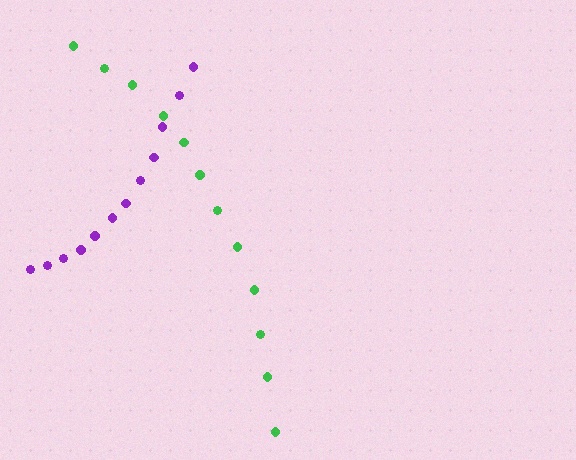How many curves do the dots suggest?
There are 2 distinct paths.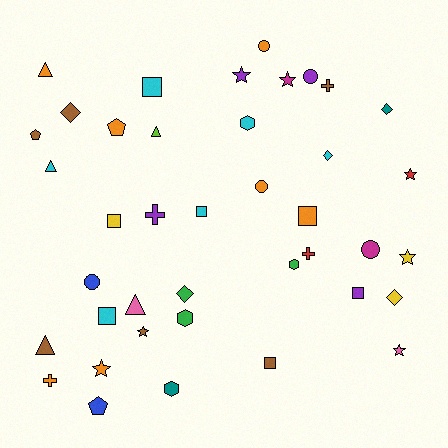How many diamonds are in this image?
There are 5 diamonds.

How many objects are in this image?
There are 40 objects.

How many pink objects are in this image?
There are 2 pink objects.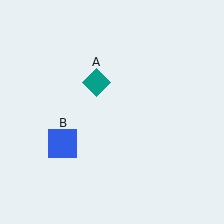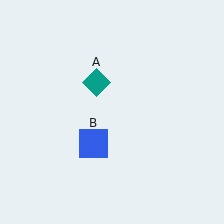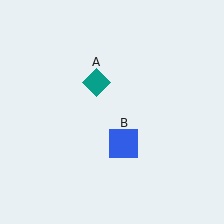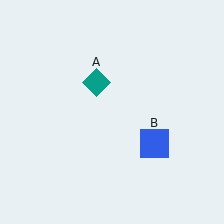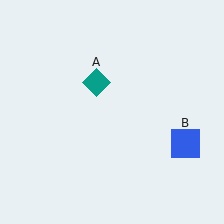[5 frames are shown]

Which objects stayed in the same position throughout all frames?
Teal diamond (object A) remained stationary.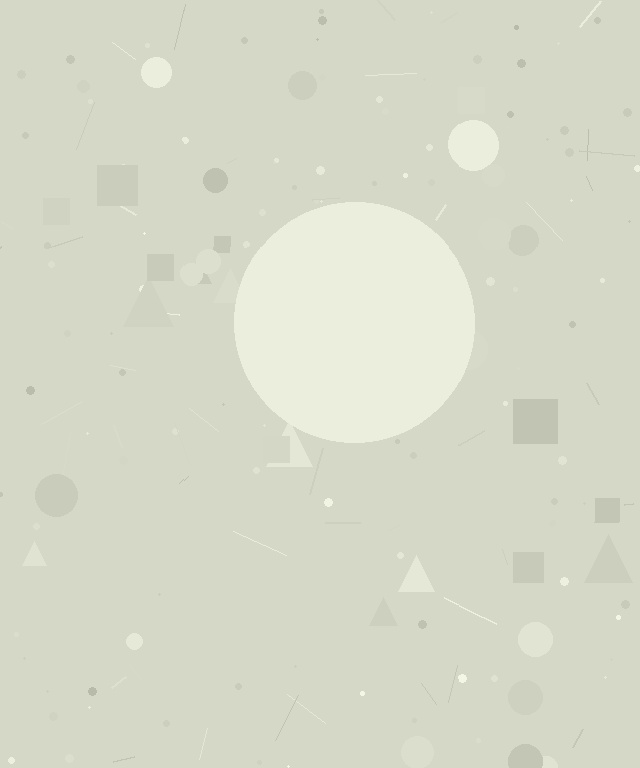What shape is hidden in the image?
A circle is hidden in the image.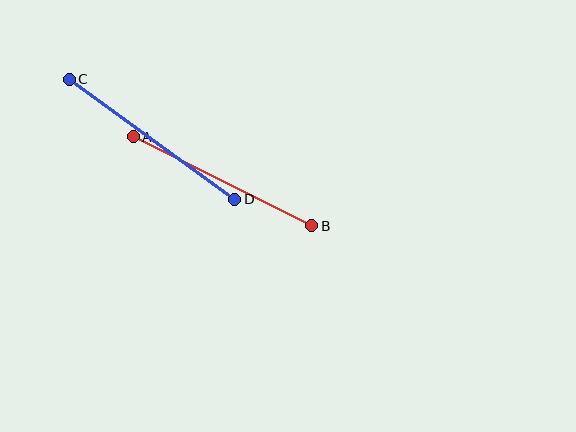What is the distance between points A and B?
The distance is approximately 200 pixels.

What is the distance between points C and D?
The distance is approximately 204 pixels.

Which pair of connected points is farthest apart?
Points C and D are farthest apart.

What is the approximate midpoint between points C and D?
The midpoint is at approximately (152, 139) pixels.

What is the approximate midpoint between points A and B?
The midpoint is at approximately (223, 181) pixels.